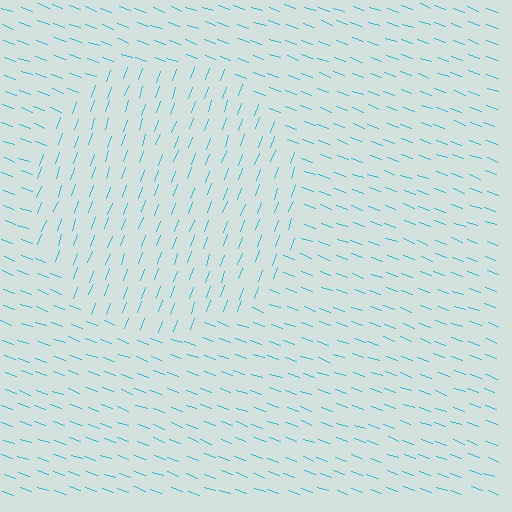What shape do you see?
I see a circle.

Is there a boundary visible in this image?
Yes, there is a texture boundary formed by a change in line orientation.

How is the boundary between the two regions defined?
The boundary is defined purely by a change in line orientation (approximately 90 degrees difference). All lines are the same color and thickness.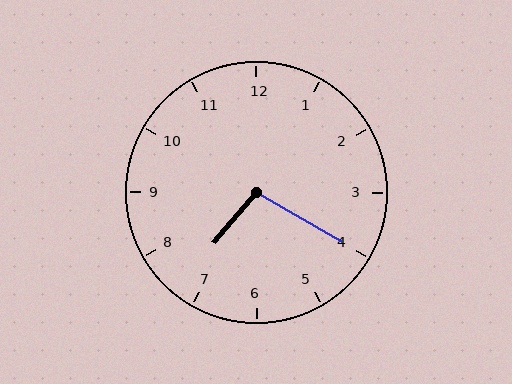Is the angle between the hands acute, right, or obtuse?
It is obtuse.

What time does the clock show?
7:20.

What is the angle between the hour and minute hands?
Approximately 100 degrees.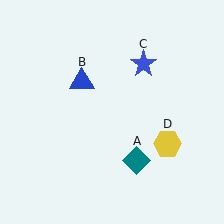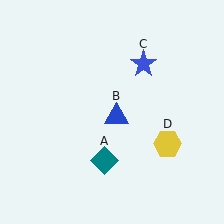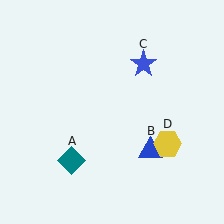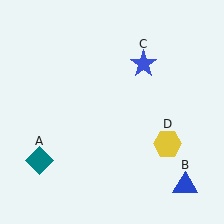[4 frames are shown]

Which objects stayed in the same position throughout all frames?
Blue star (object C) and yellow hexagon (object D) remained stationary.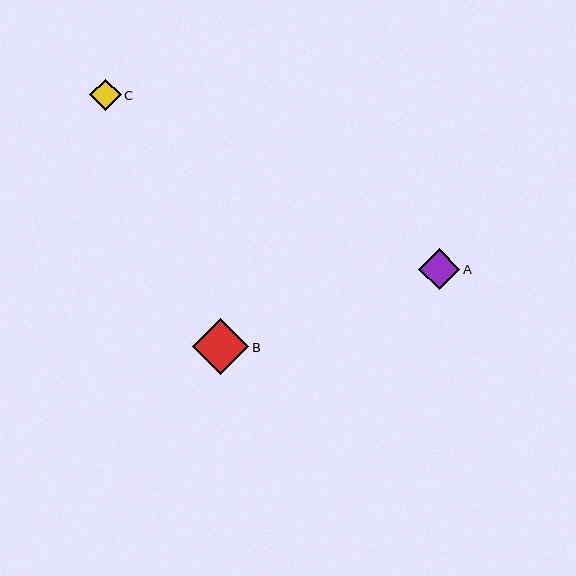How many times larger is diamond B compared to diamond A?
Diamond B is approximately 1.4 times the size of diamond A.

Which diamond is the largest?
Diamond B is the largest with a size of approximately 56 pixels.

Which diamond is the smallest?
Diamond C is the smallest with a size of approximately 31 pixels.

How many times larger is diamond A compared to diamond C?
Diamond A is approximately 1.3 times the size of diamond C.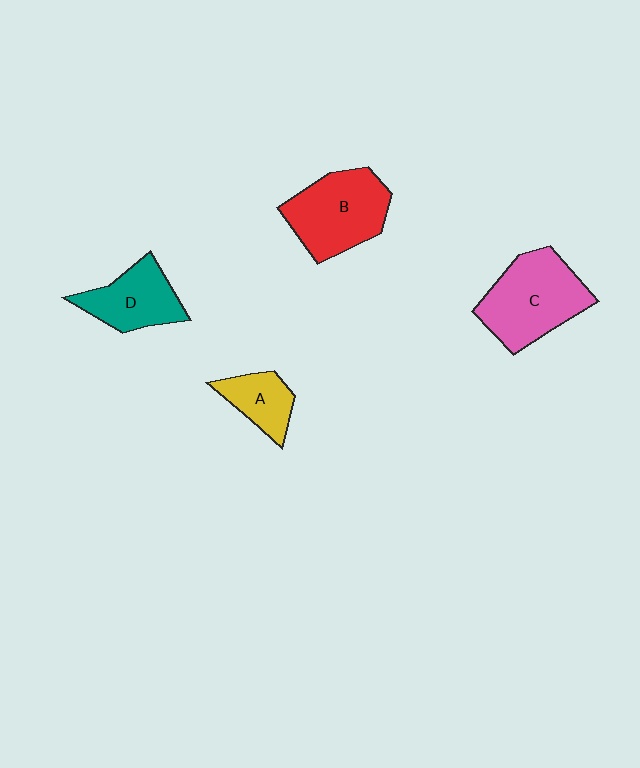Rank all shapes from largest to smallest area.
From largest to smallest: C (pink), B (red), D (teal), A (yellow).